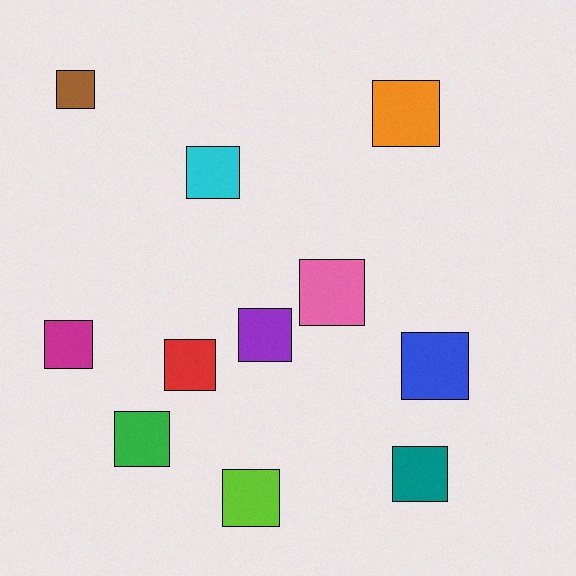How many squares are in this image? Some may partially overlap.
There are 11 squares.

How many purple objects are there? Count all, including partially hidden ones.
There is 1 purple object.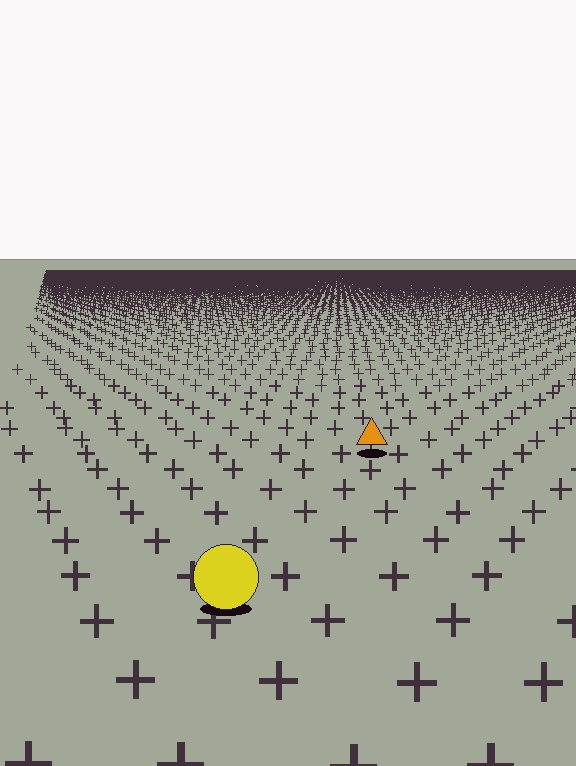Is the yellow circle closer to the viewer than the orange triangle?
Yes. The yellow circle is closer — you can tell from the texture gradient: the ground texture is coarser near it.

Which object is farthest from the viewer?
The orange triangle is farthest from the viewer. It appears smaller and the ground texture around it is denser.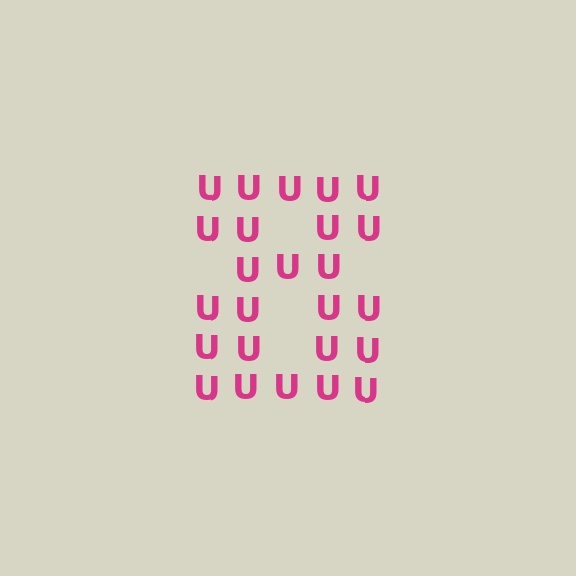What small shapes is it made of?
It is made of small letter U's.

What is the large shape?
The large shape is the digit 8.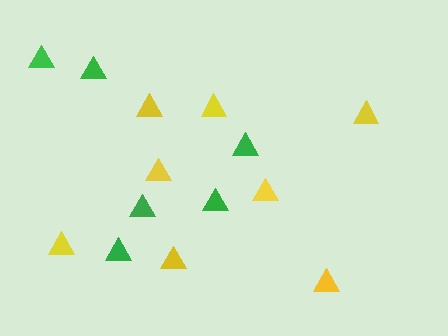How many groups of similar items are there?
There are 2 groups: one group of yellow triangles (8) and one group of green triangles (6).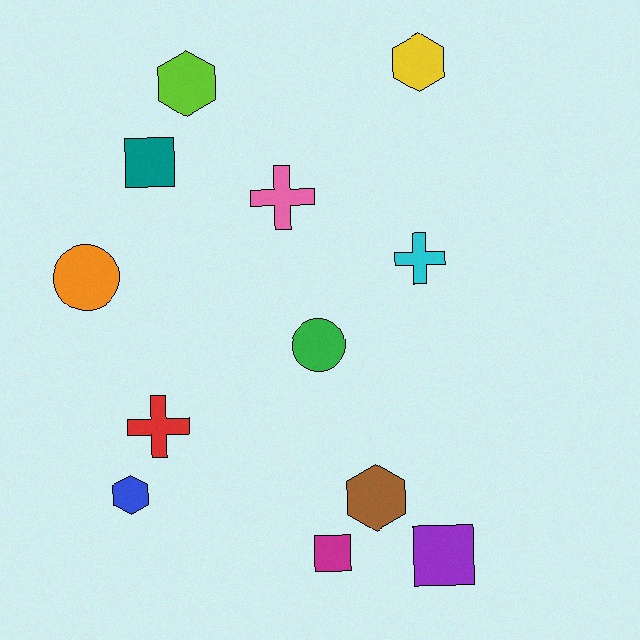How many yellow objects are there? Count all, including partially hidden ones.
There is 1 yellow object.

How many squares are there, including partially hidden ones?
There are 3 squares.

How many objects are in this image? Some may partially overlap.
There are 12 objects.